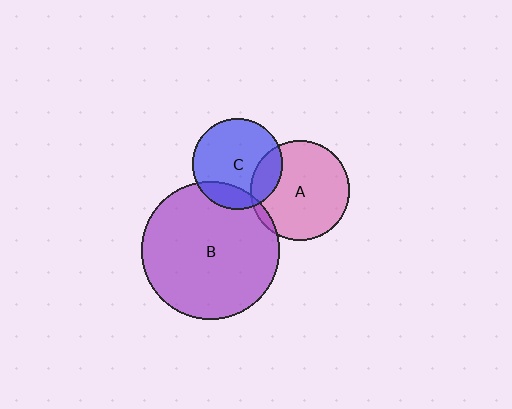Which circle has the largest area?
Circle B (purple).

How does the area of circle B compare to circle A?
Approximately 1.9 times.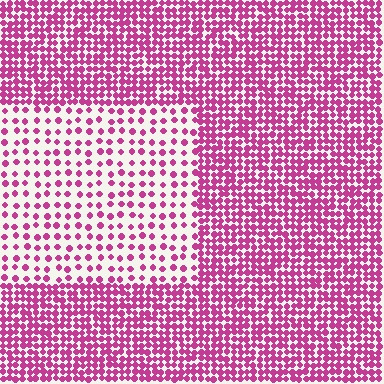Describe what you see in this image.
The image contains small magenta elements arranged at two different densities. A rectangle-shaped region is visible where the elements are less densely packed than the surrounding area.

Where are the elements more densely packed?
The elements are more densely packed outside the rectangle boundary.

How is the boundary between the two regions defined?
The boundary is defined by a change in element density (approximately 2.5x ratio). All elements are the same color, size, and shape.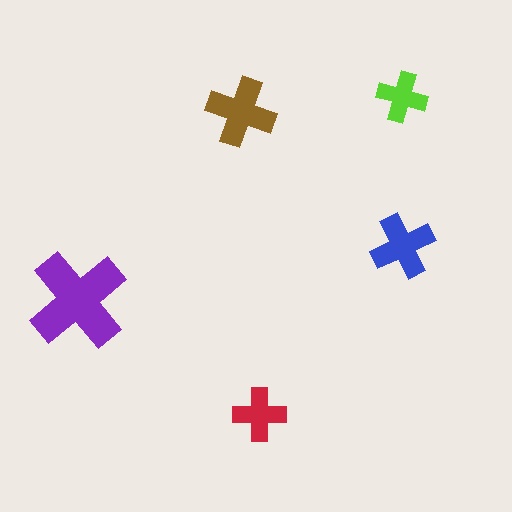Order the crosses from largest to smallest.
the purple one, the brown one, the blue one, the red one, the lime one.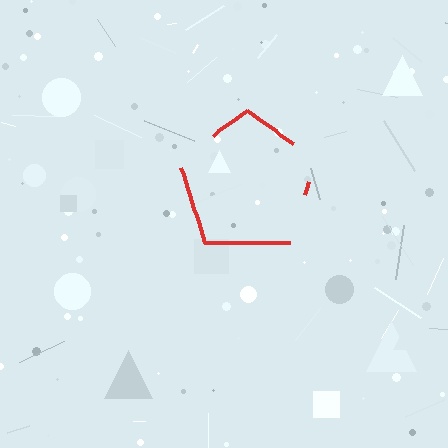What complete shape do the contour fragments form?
The contour fragments form a pentagon.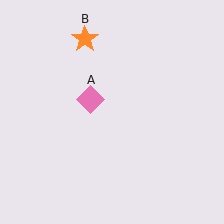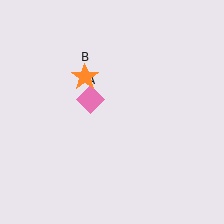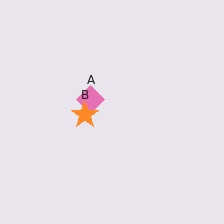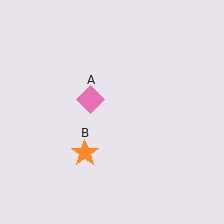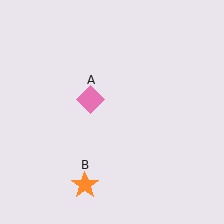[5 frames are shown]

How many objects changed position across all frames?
1 object changed position: orange star (object B).